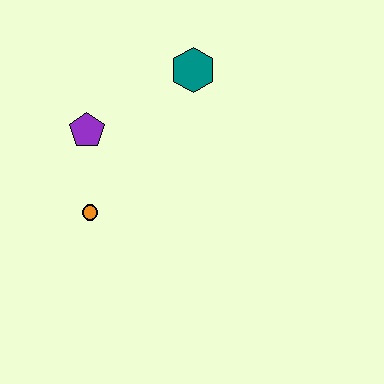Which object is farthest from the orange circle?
The teal hexagon is farthest from the orange circle.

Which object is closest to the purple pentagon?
The orange circle is closest to the purple pentagon.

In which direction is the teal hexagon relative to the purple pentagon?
The teal hexagon is to the right of the purple pentagon.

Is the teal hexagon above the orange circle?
Yes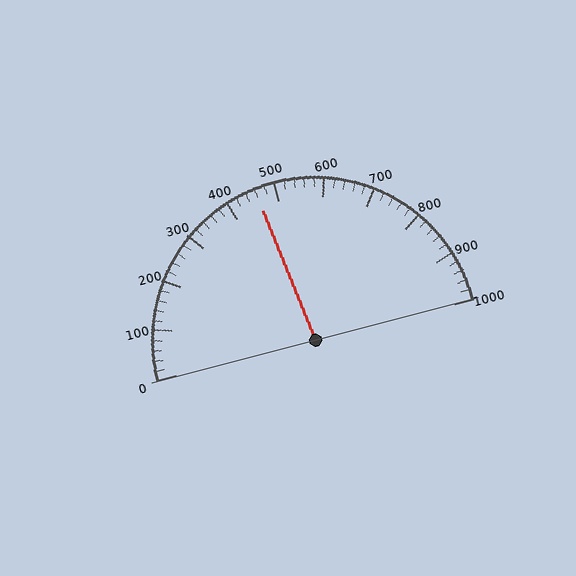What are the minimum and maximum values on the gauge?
The gauge ranges from 0 to 1000.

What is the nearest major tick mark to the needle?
The nearest major tick mark is 500.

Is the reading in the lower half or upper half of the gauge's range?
The reading is in the lower half of the range (0 to 1000).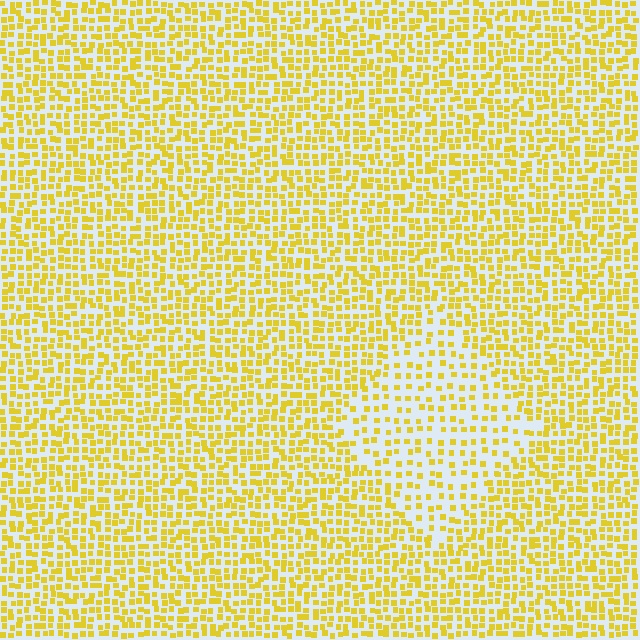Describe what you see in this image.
The image contains small yellow elements arranged at two different densities. A diamond-shaped region is visible where the elements are less densely packed than the surrounding area.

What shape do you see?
I see a diamond.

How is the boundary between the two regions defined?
The boundary is defined by a change in element density (approximately 1.9x ratio). All elements are the same color, size, and shape.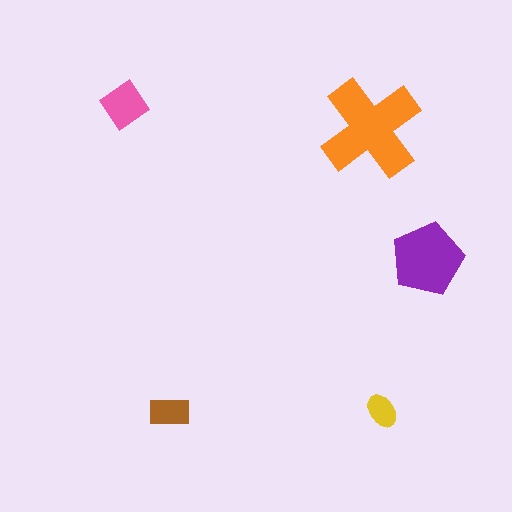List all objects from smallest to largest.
The yellow ellipse, the brown rectangle, the pink diamond, the purple pentagon, the orange cross.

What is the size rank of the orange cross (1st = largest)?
1st.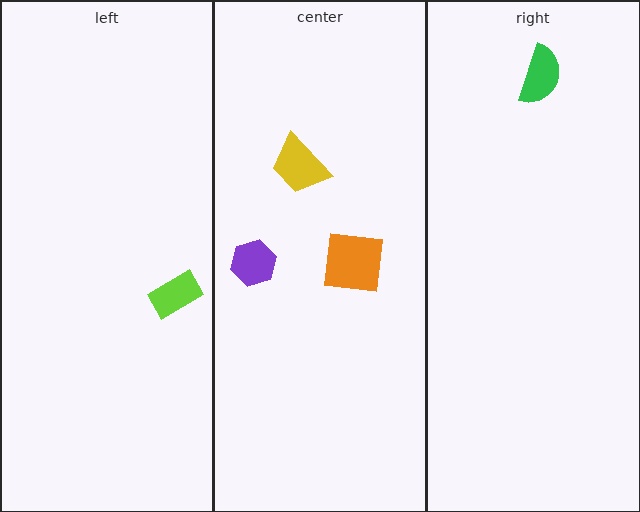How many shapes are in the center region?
3.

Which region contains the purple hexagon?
The center region.